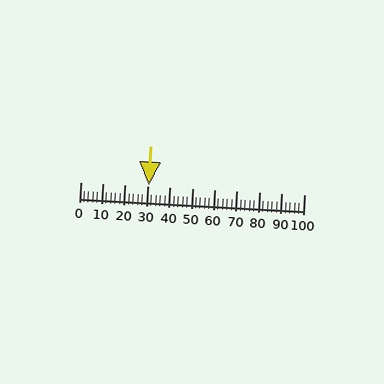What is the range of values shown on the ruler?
The ruler shows values from 0 to 100.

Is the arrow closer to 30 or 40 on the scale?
The arrow is closer to 30.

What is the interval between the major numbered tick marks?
The major tick marks are spaced 10 units apart.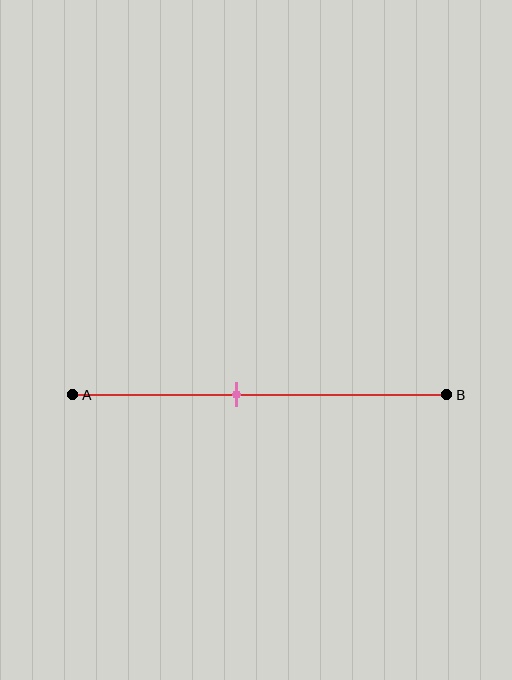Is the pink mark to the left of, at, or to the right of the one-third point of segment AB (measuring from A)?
The pink mark is to the right of the one-third point of segment AB.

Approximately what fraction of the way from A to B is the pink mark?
The pink mark is approximately 45% of the way from A to B.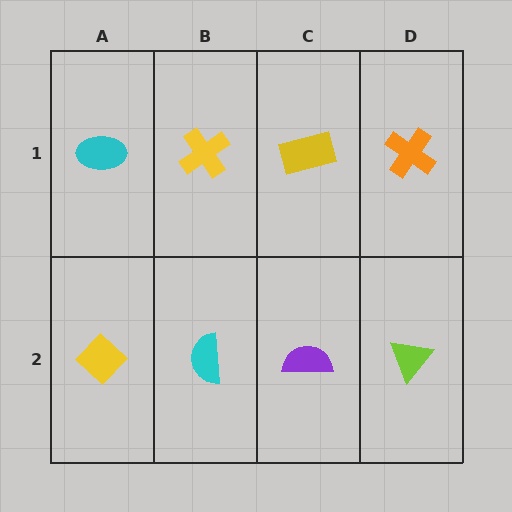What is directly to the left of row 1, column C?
A yellow cross.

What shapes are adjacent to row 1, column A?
A yellow diamond (row 2, column A), a yellow cross (row 1, column B).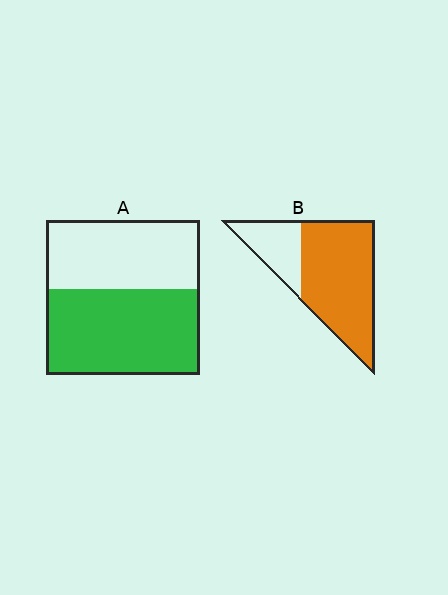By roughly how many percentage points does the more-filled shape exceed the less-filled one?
By roughly 20 percentage points (B over A).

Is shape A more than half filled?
Yes.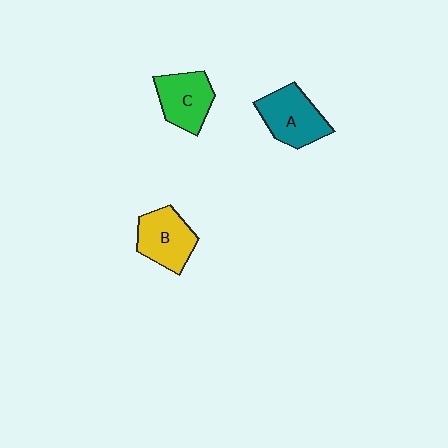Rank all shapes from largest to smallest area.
From largest to smallest: A (teal), B (yellow), C (green).